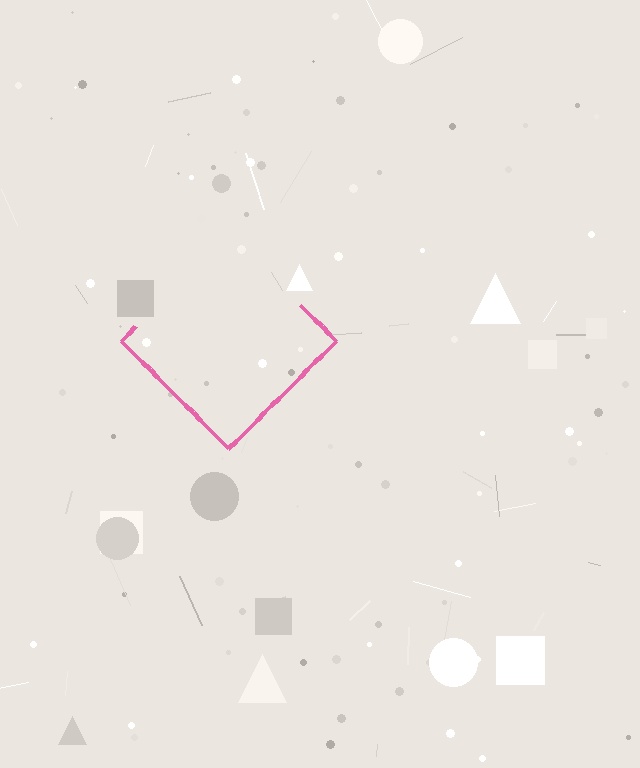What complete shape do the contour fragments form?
The contour fragments form a diamond.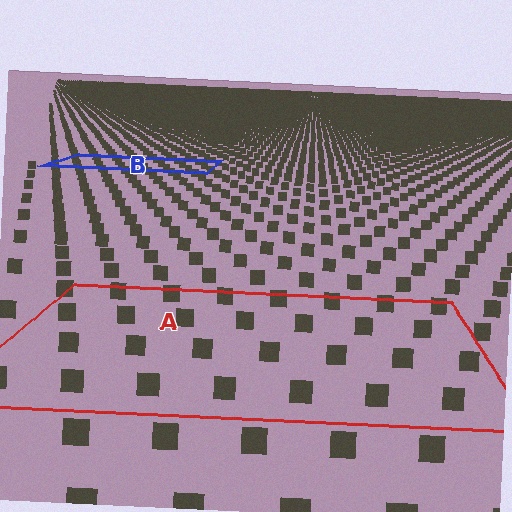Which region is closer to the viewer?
Region A is closer. The texture elements there are larger and more spread out.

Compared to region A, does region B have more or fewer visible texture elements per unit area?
Region B has more texture elements per unit area — they are packed more densely because it is farther away.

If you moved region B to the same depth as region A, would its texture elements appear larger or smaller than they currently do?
They would appear larger. At a closer depth, the same texture elements are projected at a bigger on-screen size.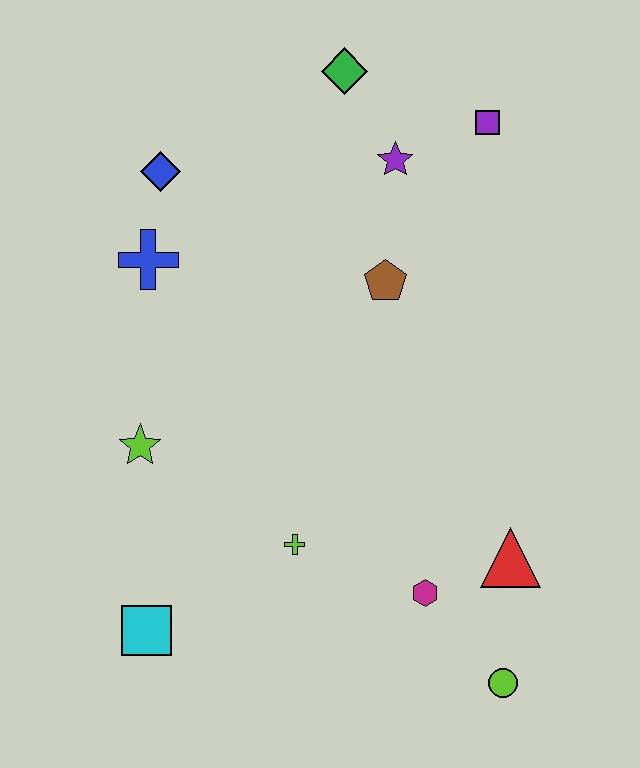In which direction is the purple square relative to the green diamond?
The purple square is to the right of the green diamond.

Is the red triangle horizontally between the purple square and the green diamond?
No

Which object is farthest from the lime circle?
The green diamond is farthest from the lime circle.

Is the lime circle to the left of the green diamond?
No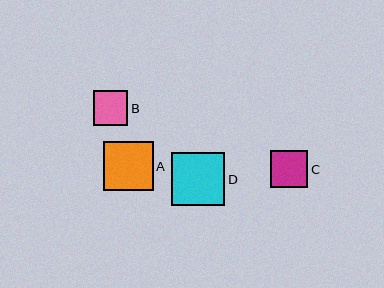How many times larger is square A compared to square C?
Square A is approximately 1.3 times the size of square C.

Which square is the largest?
Square D is the largest with a size of approximately 53 pixels.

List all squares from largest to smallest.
From largest to smallest: D, A, C, B.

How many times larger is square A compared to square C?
Square A is approximately 1.3 times the size of square C.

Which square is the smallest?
Square B is the smallest with a size of approximately 35 pixels.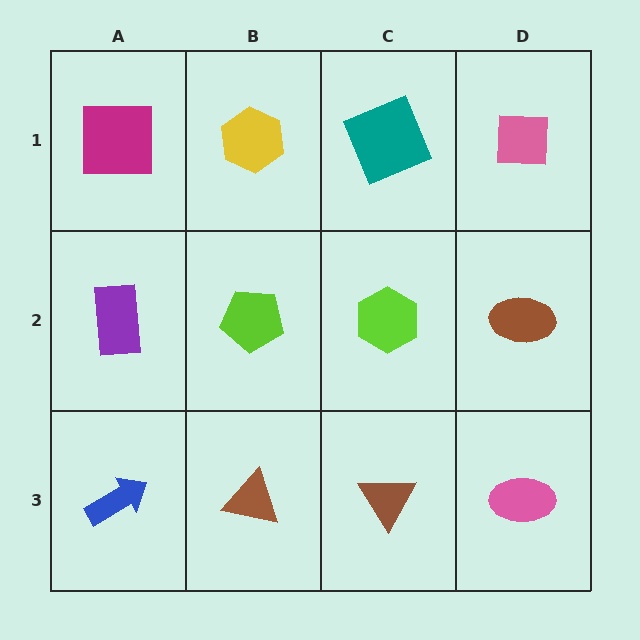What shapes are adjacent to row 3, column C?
A lime hexagon (row 2, column C), a brown triangle (row 3, column B), a pink ellipse (row 3, column D).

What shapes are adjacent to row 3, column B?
A lime pentagon (row 2, column B), a blue arrow (row 3, column A), a brown triangle (row 3, column C).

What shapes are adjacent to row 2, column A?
A magenta square (row 1, column A), a blue arrow (row 3, column A), a lime pentagon (row 2, column B).